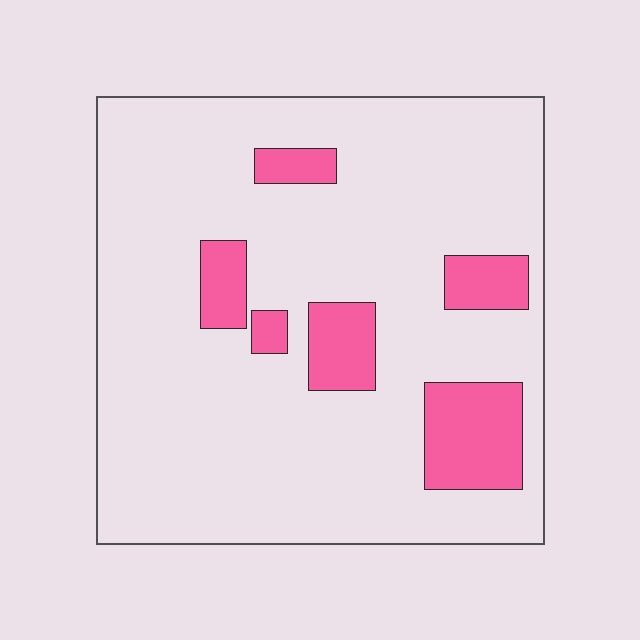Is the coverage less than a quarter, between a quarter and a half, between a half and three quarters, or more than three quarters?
Less than a quarter.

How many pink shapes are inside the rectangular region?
6.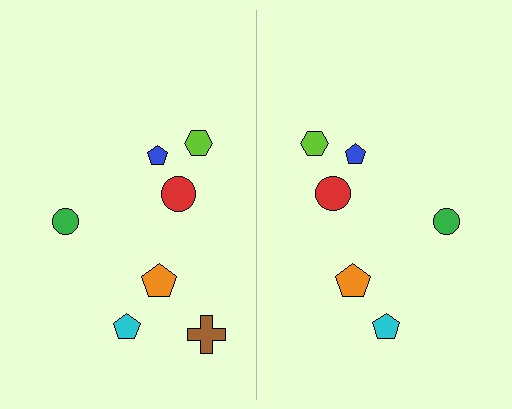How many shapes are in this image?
There are 13 shapes in this image.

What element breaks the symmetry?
A brown cross is missing from the right side.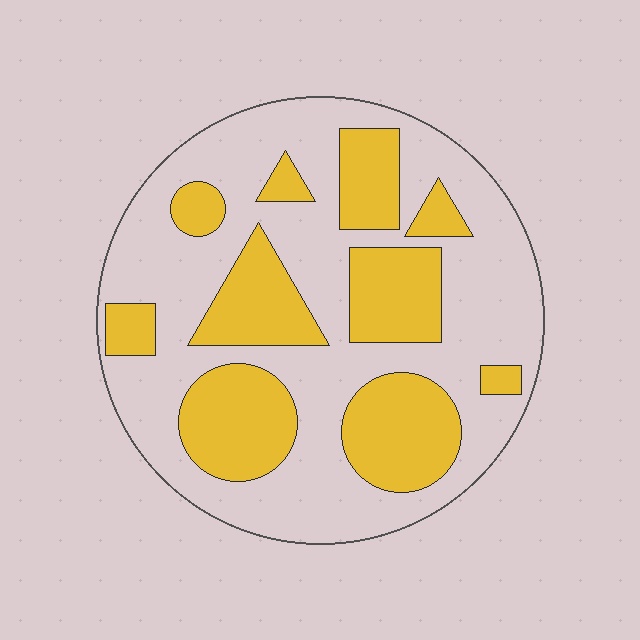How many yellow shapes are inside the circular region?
10.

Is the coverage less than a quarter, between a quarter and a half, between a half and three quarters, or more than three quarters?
Between a quarter and a half.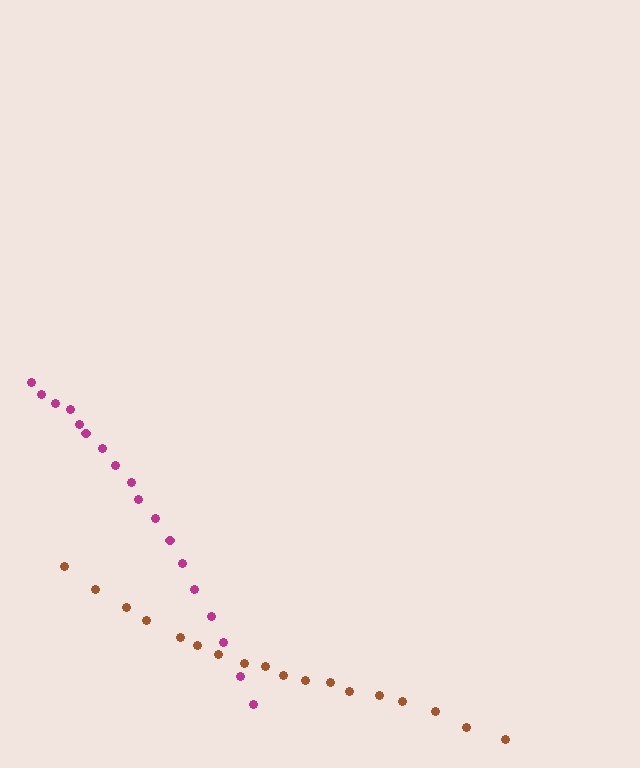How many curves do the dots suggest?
There are 2 distinct paths.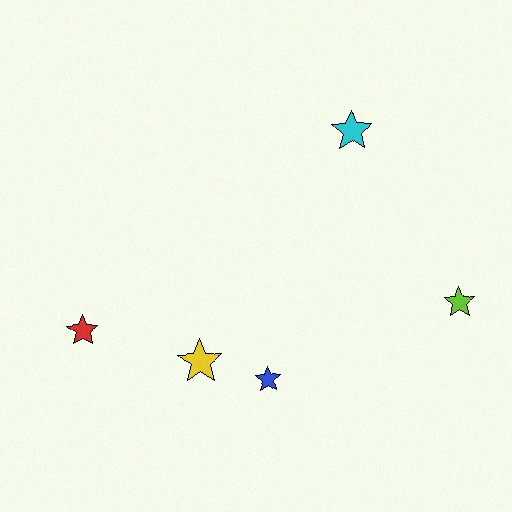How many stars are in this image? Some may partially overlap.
There are 5 stars.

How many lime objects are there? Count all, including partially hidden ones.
There is 1 lime object.